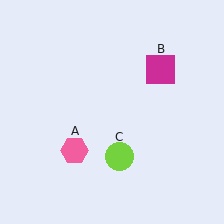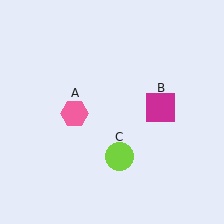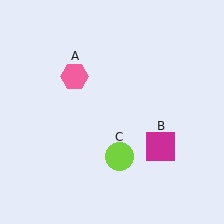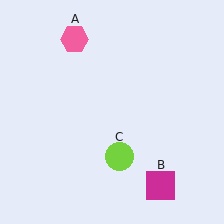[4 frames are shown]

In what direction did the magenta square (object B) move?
The magenta square (object B) moved down.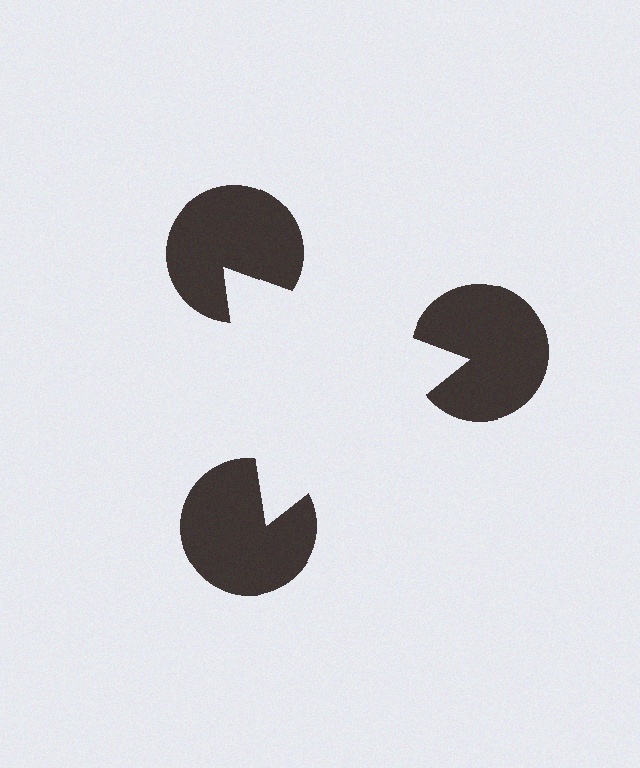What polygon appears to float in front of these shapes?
An illusory triangle — its edges are inferred from the aligned wedge cuts in the pac-man discs, not physically drawn.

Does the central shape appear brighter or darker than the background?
It typically appears slightly brighter than the background, even though no actual brightness change is drawn.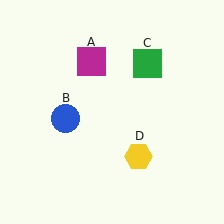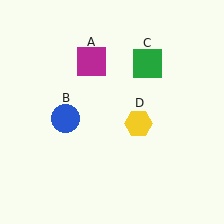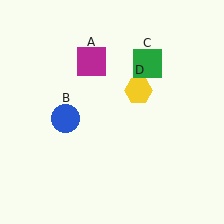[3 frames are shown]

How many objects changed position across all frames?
1 object changed position: yellow hexagon (object D).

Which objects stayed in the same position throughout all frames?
Magenta square (object A) and blue circle (object B) and green square (object C) remained stationary.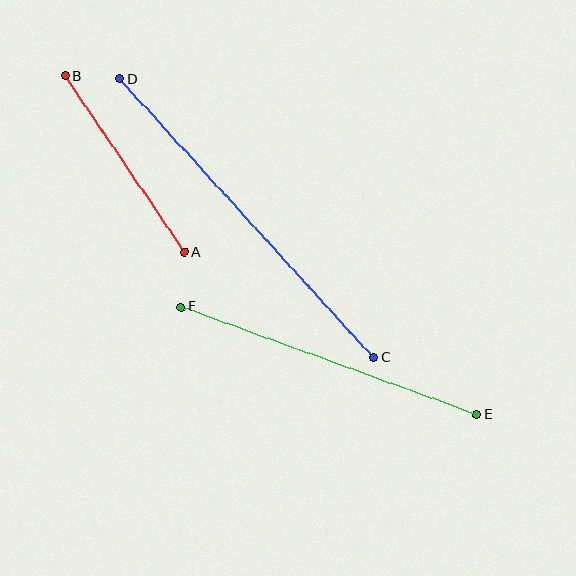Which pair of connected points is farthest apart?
Points C and D are farthest apart.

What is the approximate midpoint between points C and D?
The midpoint is at approximately (246, 218) pixels.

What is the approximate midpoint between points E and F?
The midpoint is at approximately (329, 361) pixels.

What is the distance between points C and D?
The distance is approximately 377 pixels.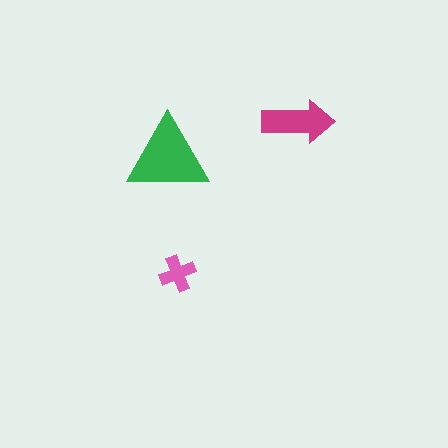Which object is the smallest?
The pink cross.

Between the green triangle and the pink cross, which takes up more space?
The green triangle.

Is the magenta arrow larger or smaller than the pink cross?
Larger.